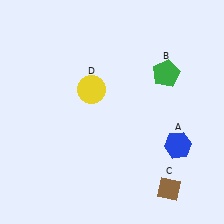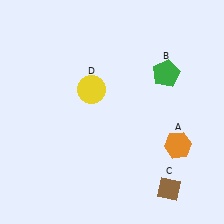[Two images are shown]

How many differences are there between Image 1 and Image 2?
There is 1 difference between the two images.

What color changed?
The hexagon (A) changed from blue in Image 1 to orange in Image 2.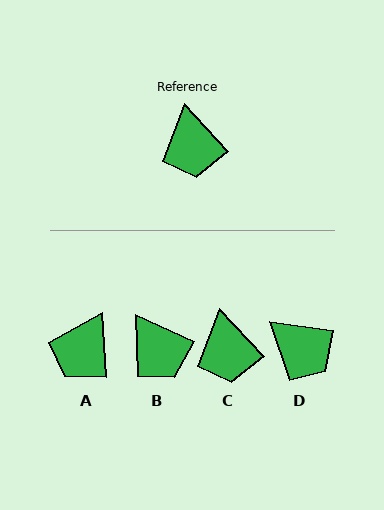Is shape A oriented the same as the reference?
No, it is off by about 40 degrees.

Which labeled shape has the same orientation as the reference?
C.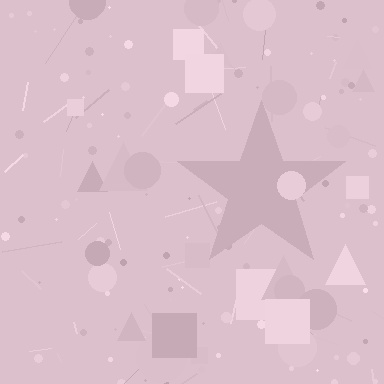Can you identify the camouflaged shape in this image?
The camouflaged shape is a star.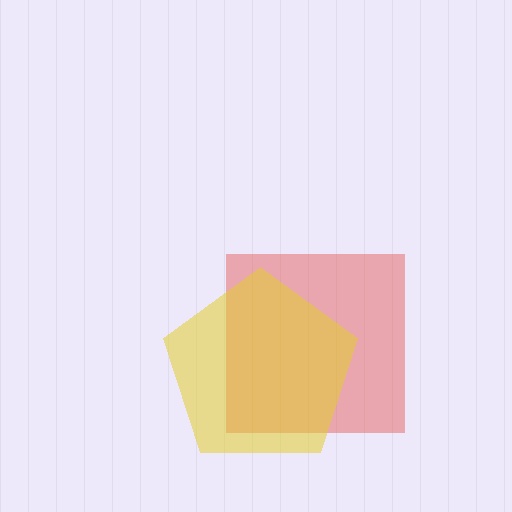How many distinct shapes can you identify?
There are 2 distinct shapes: a red square, a yellow pentagon.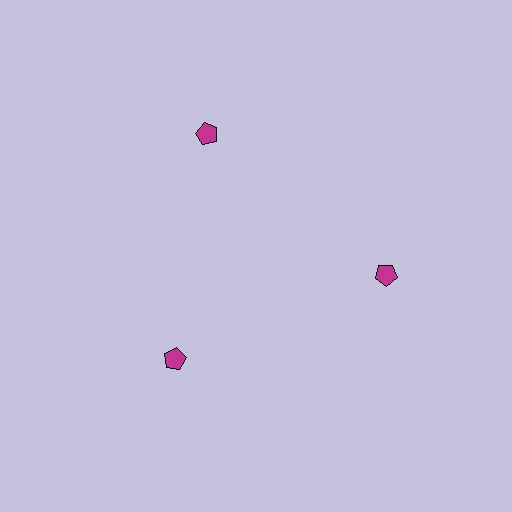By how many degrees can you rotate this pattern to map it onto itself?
The pattern maps onto itself every 120 degrees of rotation.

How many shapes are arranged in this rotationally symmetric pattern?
There are 3 shapes, arranged in 3 groups of 1.